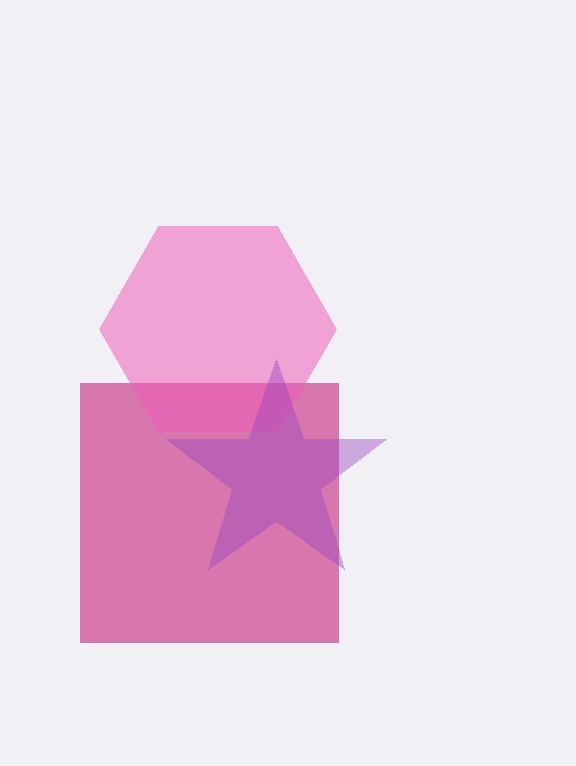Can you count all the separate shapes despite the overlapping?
Yes, there are 3 separate shapes.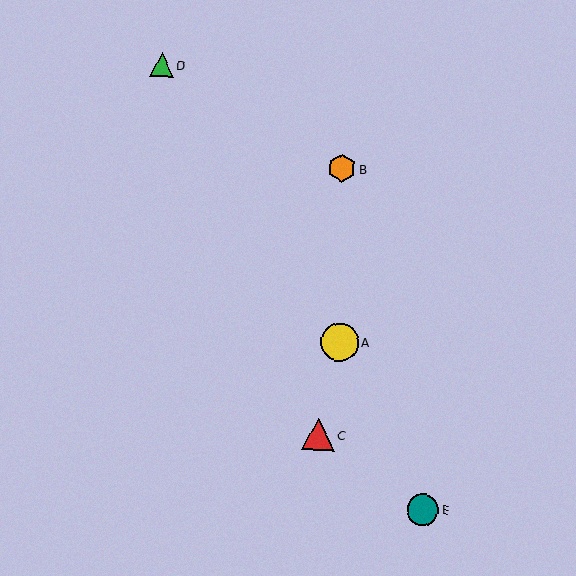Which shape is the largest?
The yellow circle (labeled A) is the largest.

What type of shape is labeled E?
Shape E is a teal circle.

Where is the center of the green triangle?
The center of the green triangle is at (161, 65).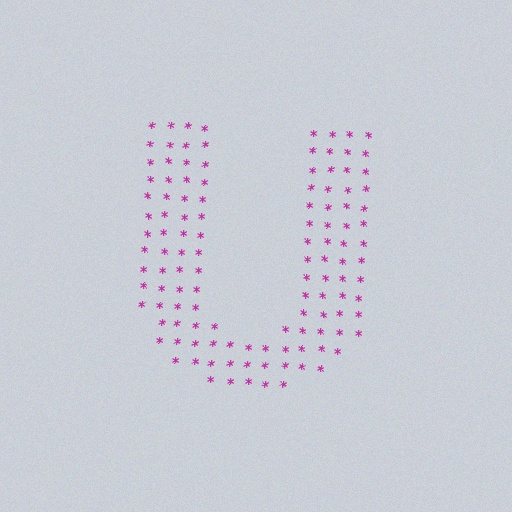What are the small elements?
The small elements are asterisks.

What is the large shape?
The large shape is the letter U.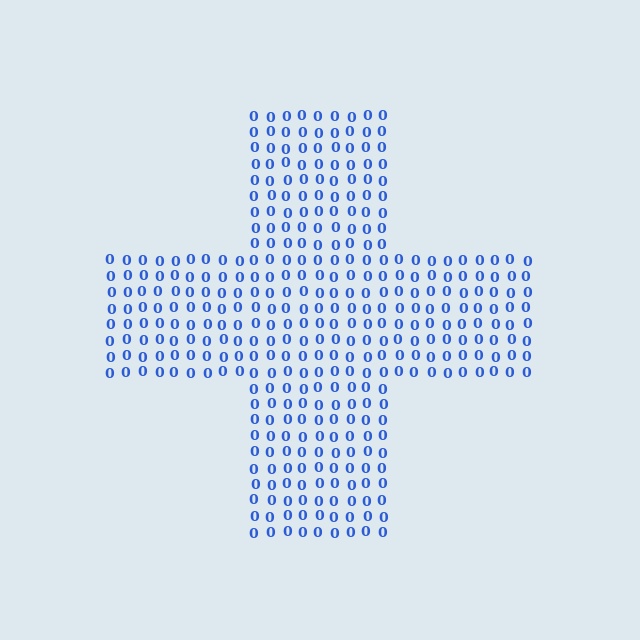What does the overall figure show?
The overall figure shows a cross.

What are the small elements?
The small elements are digit 0's.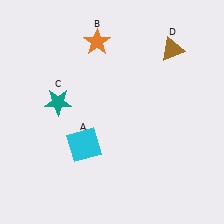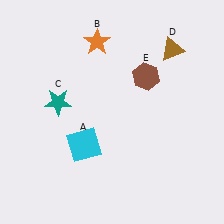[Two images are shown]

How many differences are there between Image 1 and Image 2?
There is 1 difference between the two images.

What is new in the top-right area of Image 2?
A brown hexagon (E) was added in the top-right area of Image 2.